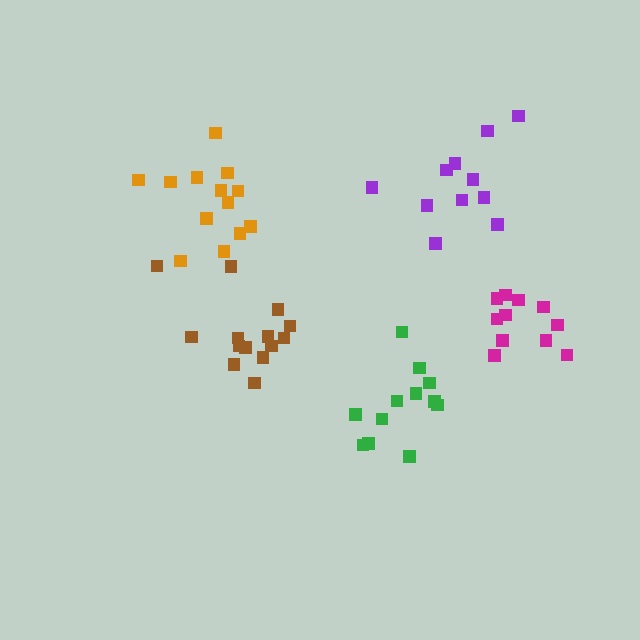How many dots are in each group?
Group 1: 11 dots, Group 2: 13 dots, Group 3: 12 dots, Group 4: 14 dots, Group 5: 11 dots (61 total).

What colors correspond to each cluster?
The clusters are colored: purple, orange, green, brown, magenta.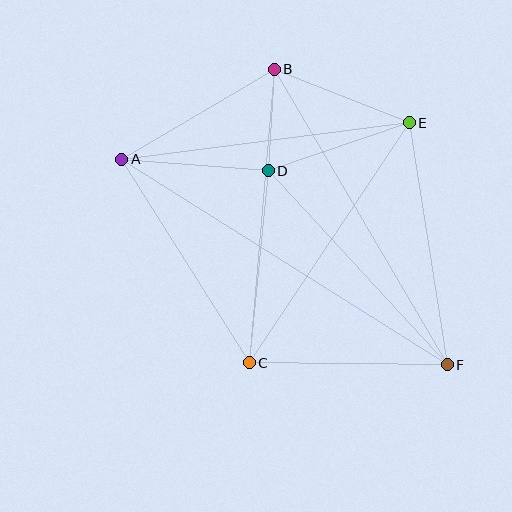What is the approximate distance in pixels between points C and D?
The distance between C and D is approximately 193 pixels.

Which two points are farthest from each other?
Points A and F are farthest from each other.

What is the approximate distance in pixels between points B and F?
The distance between B and F is approximately 343 pixels.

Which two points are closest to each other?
Points B and D are closest to each other.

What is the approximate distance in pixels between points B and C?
The distance between B and C is approximately 295 pixels.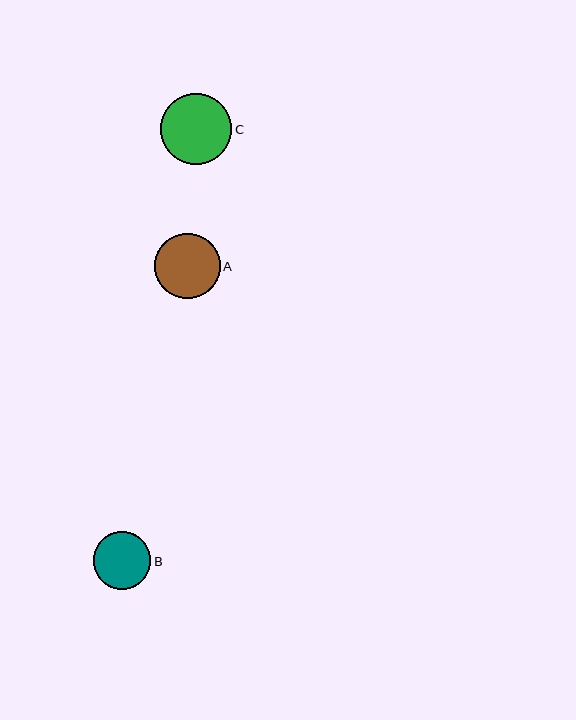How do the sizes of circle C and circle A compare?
Circle C and circle A are approximately the same size.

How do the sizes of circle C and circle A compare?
Circle C and circle A are approximately the same size.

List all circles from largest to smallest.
From largest to smallest: C, A, B.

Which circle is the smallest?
Circle B is the smallest with a size of approximately 57 pixels.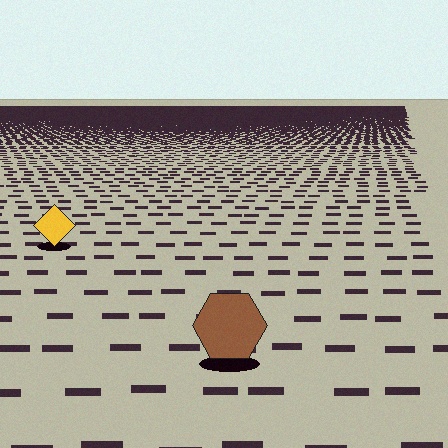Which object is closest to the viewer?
The brown hexagon is closest. The texture marks near it are larger and more spread out.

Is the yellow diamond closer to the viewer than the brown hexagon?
No. The brown hexagon is closer — you can tell from the texture gradient: the ground texture is coarser near it.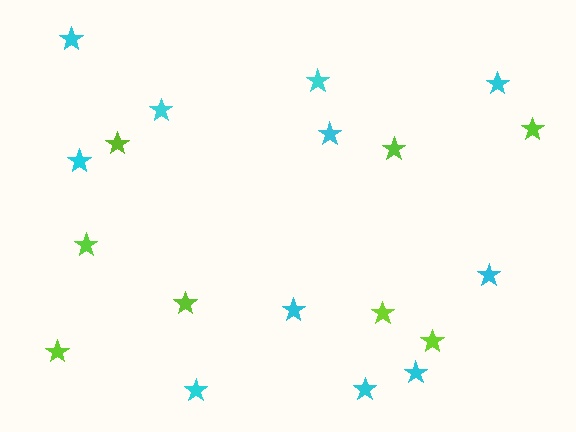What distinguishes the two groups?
There are 2 groups: one group of lime stars (8) and one group of cyan stars (11).